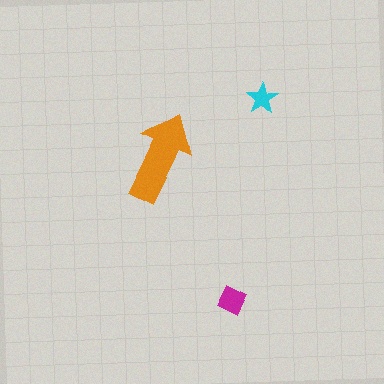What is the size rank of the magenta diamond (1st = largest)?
2nd.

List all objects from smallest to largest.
The cyan star, the magenta diamond, the orange arrow.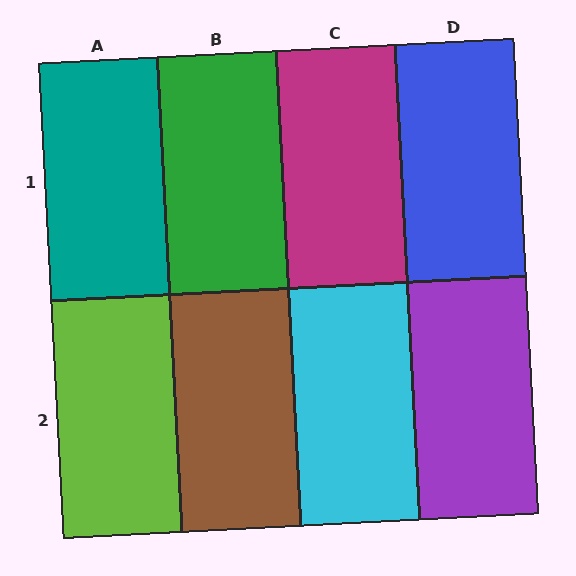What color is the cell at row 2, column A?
Lime.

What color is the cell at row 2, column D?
Purple.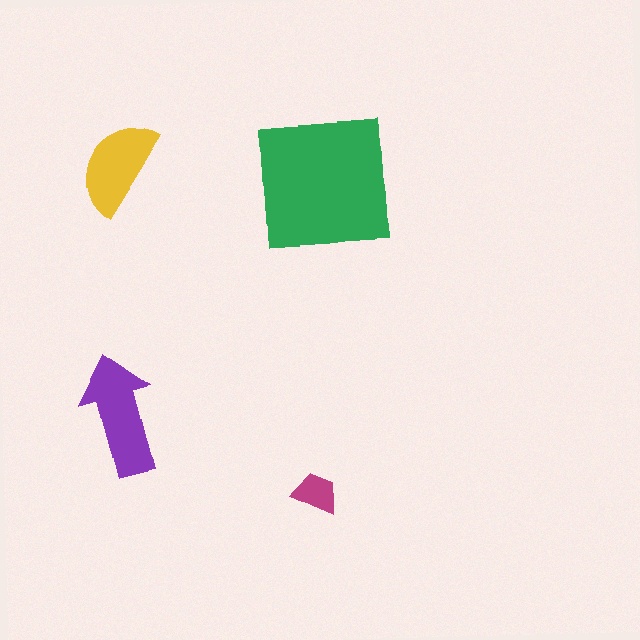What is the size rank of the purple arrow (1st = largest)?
2nd.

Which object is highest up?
The yellow semicircle is topmost.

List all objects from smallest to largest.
The magenta trapezoid, the yellow semicircle, the purple arrow, the green square.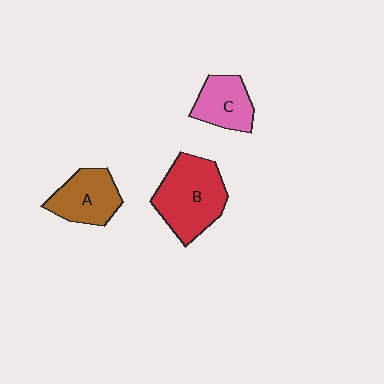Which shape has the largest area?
Shape B (red).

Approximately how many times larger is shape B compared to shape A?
Approximately 1.5 times.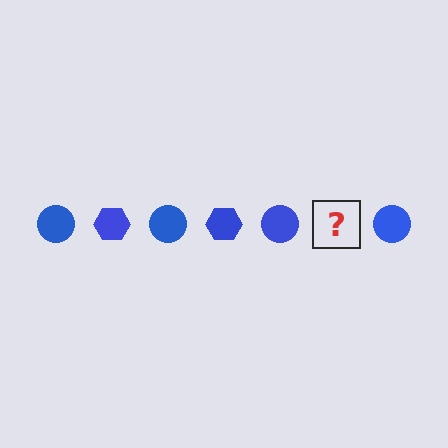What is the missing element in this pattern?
The missing element is a blue hexagon.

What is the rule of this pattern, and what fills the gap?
The rule is that the pattern cycles through circle, hexagon shapes in blue. The gap should be filled with a blue hexagon.